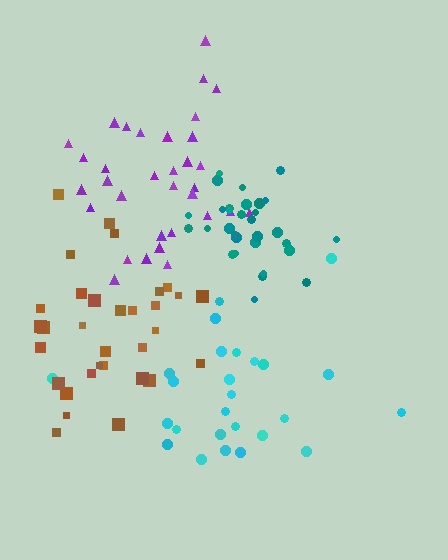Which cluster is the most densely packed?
Teal.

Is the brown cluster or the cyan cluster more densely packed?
Brown.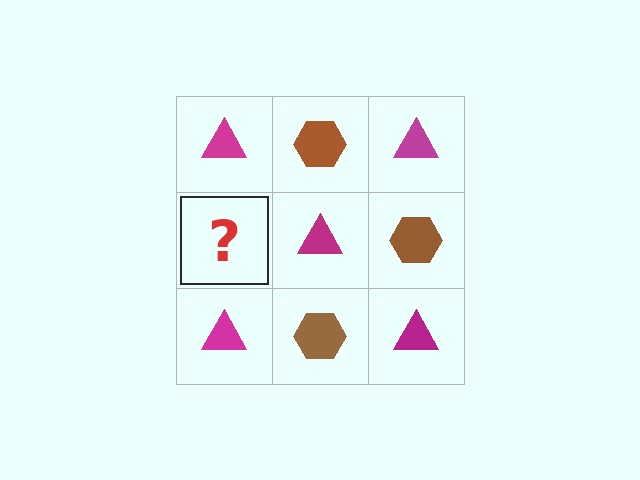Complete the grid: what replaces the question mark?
The question mark should be replaced with a brown hexagon.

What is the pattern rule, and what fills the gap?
The rule is that it alternates magenta triangle and brown hexagon in a checkerboard pattern. The gap should be filled with a brown hexagon.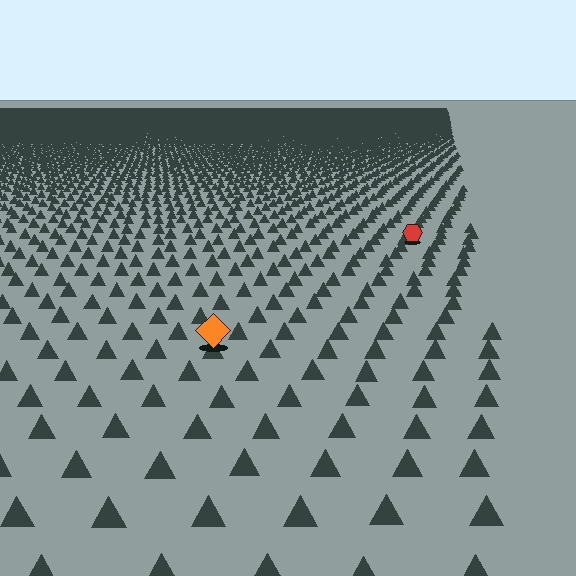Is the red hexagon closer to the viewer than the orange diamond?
No. The orange diamond is closer — you can tell from the texture gradient: the ground texture is coarser near it.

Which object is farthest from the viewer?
The red hexagon is farthest from the viewer. It appears smaller and the ground texture around it is denser.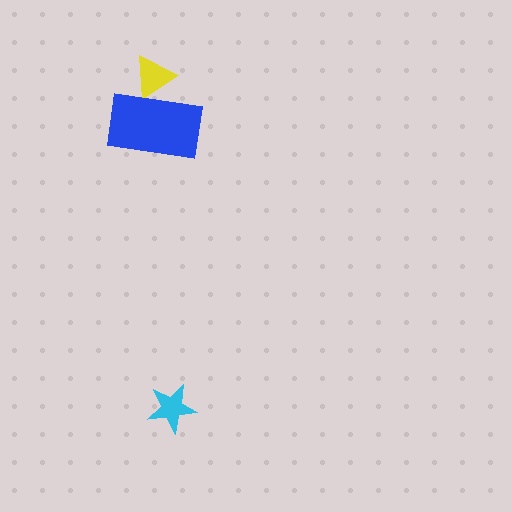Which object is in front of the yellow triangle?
The blue rectangle is in front of the yellow triangle.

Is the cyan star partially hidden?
No, no other shape covers it.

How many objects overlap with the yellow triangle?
1 object overlaps with the yellow triangle.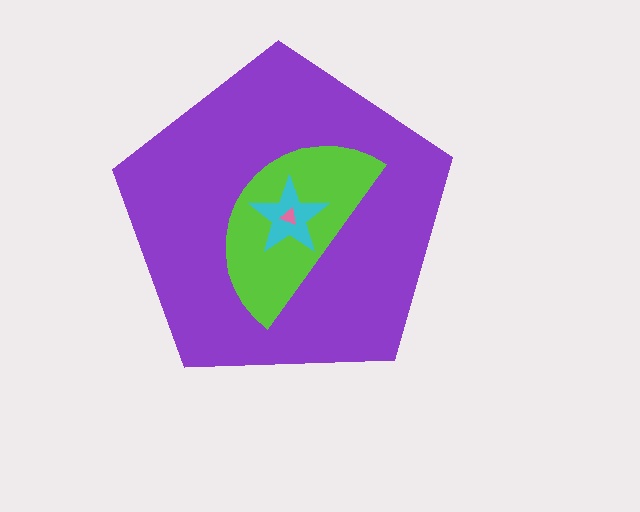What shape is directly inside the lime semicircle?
The cyan star.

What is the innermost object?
The pink triangle.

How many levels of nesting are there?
4.